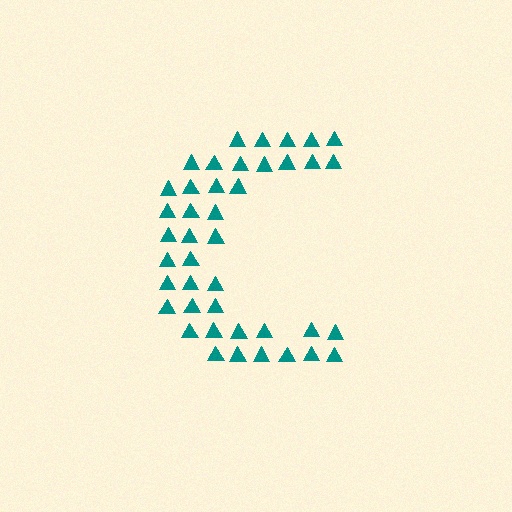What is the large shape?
The large shape is the letter C.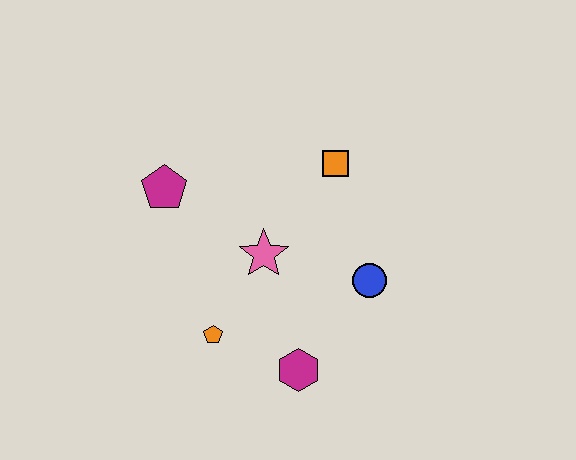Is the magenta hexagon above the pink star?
No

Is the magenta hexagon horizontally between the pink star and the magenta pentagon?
No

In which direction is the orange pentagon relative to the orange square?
The orange pentagon is below the orange square.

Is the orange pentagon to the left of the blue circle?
Yes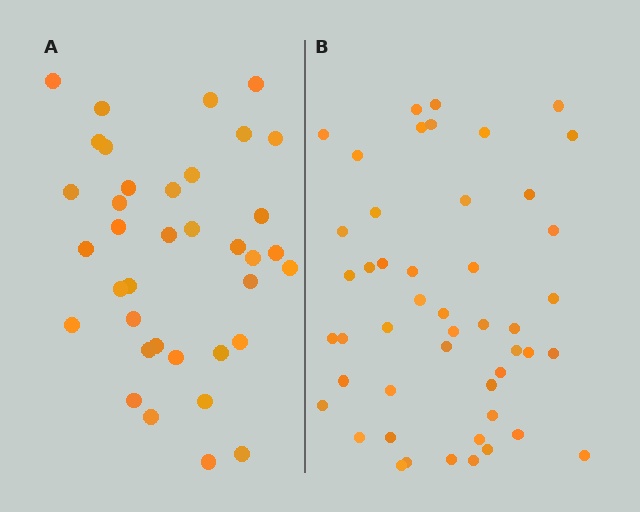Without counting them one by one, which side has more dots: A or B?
Region B (the right region) has more dots.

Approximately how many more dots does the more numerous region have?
Region B has roughly 12 or so more dots than region A.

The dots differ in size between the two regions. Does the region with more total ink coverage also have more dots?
No. Region A has more total ink coverage because its dots are larger, but region B actually contains more individual dots. Total area can be misleading — the number of items is what matters here.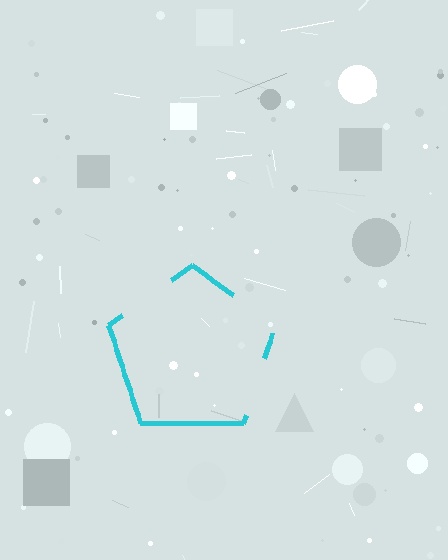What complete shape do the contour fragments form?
The contour fragments form a pentagon.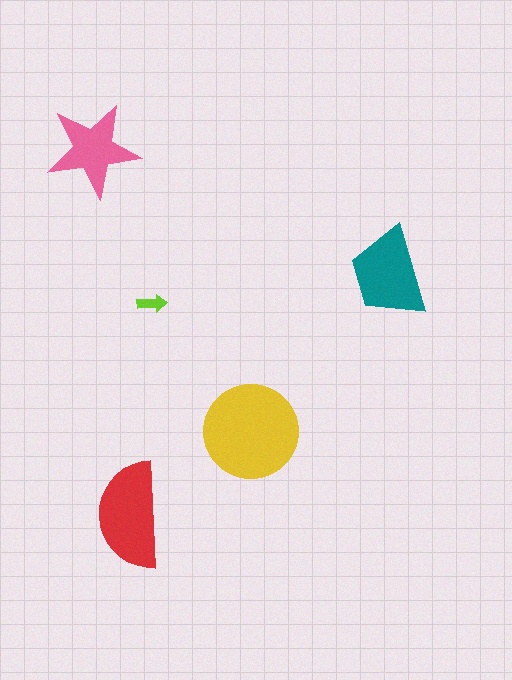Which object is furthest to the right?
The teal trapezoid is rightmost.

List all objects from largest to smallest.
The yellow circle, the red semicircle, the teal trapezoid, the pink star, the lime arrow.